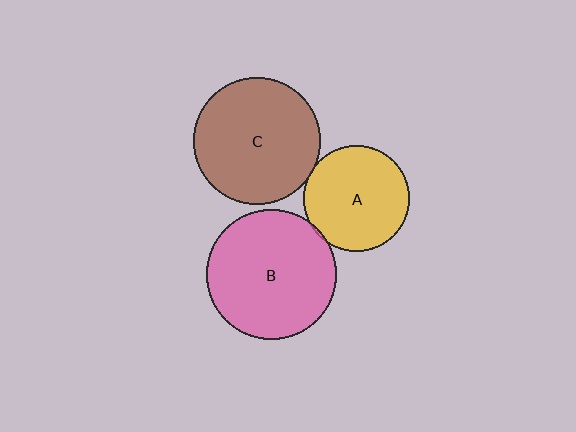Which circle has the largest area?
Circle B (pink).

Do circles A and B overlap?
Yes.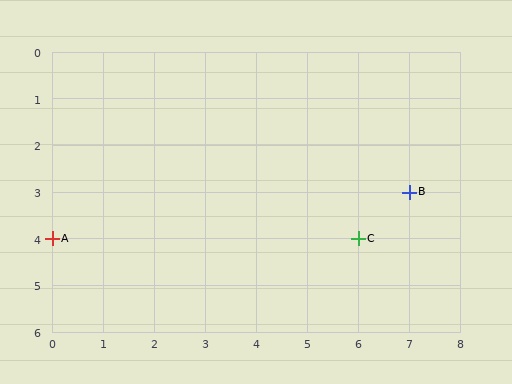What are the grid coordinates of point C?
Point C is at grid coordinates (6, 4).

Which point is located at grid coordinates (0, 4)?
Point A is at (0, 4).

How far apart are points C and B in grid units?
Points C and B are 1 column and 1 row apart (about 1.4 grid units diagonally).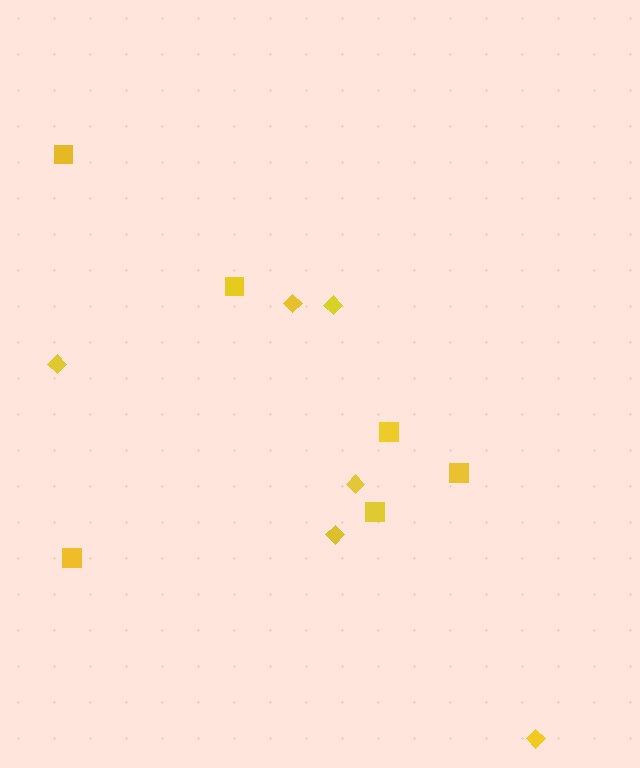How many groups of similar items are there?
There are 2 groups: one group of squares (6) and one group of diamonds (6).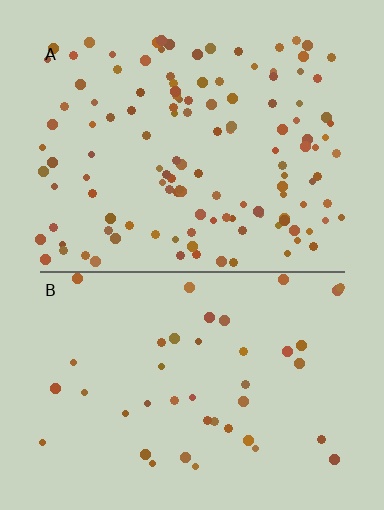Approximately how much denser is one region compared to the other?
Approximately 3.0× — region A over region B.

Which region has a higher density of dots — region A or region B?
A (the top).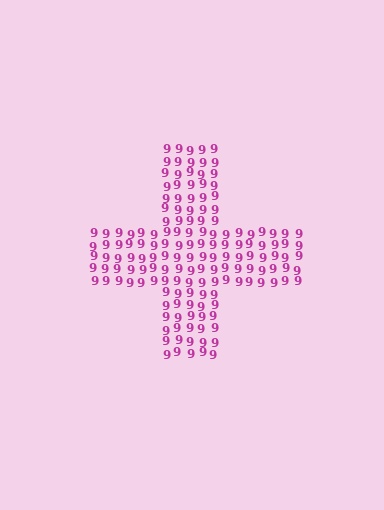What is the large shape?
The large shape is a cross.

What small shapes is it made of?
It is made of small digit 9's.